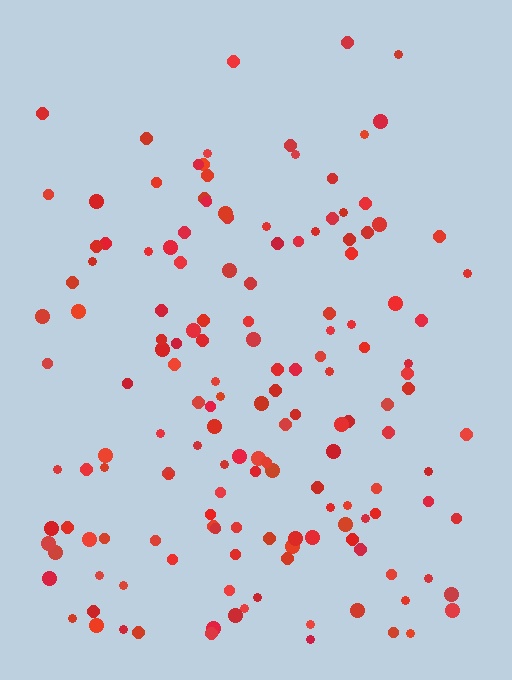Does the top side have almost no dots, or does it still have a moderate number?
Still a moderate number, just noticeably fewer than the bottom.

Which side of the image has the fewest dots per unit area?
The top.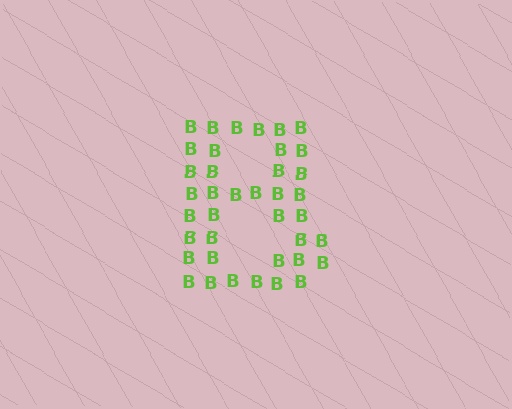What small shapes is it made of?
It is made of small letter B's.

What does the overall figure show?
The overall figure shows the letter B.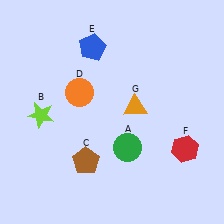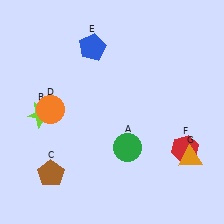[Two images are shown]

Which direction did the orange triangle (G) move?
The orange triangle (G) moved right.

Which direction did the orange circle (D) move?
The orange circle (D) moved left.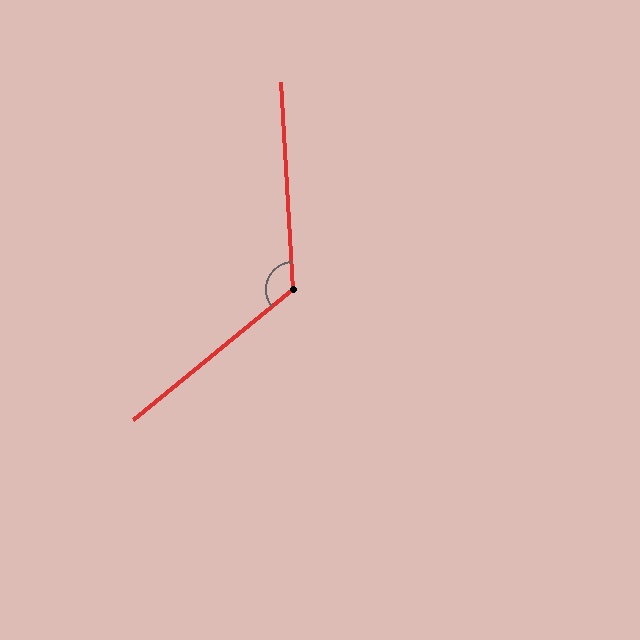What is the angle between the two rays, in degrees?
Approximately 126 degrees.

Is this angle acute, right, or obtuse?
It is obtuse.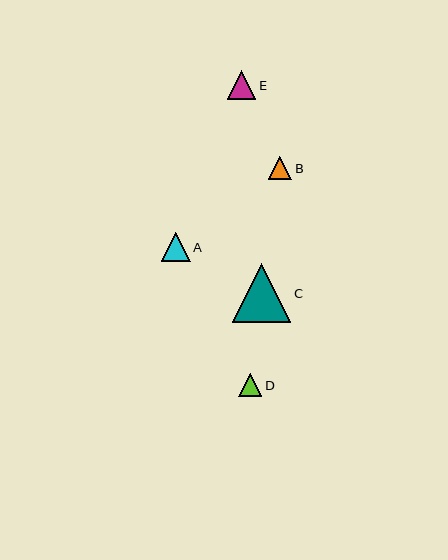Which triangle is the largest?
Triangle C is the largest with a size of approximately 58 pixels.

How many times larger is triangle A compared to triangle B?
Triangle A is approximately 1.2 times the size of triangle B.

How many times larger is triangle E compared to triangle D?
Triangle E is approximately 1.2 times the size of triangle D.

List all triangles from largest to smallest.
From largest to smallest: C, A, E, B, D.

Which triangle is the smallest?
Triangle D is the smallest with a size of approximately 23 pixels.